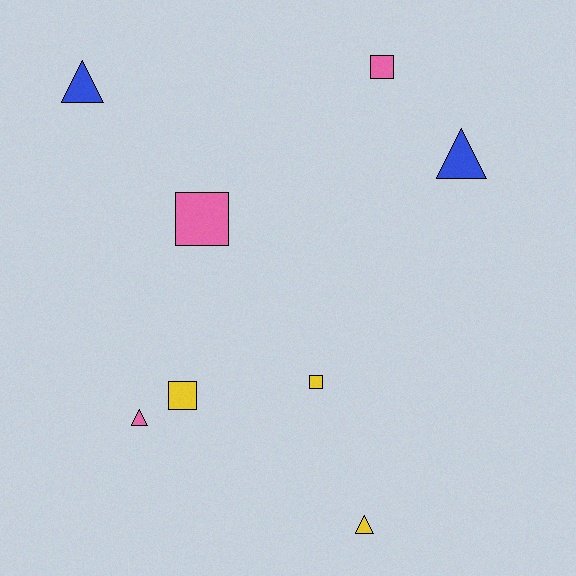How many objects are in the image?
There are 8 objects.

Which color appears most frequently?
Pink, with 3 objects.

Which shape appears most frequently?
Square, with 4 objects.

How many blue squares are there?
There are no blue squares.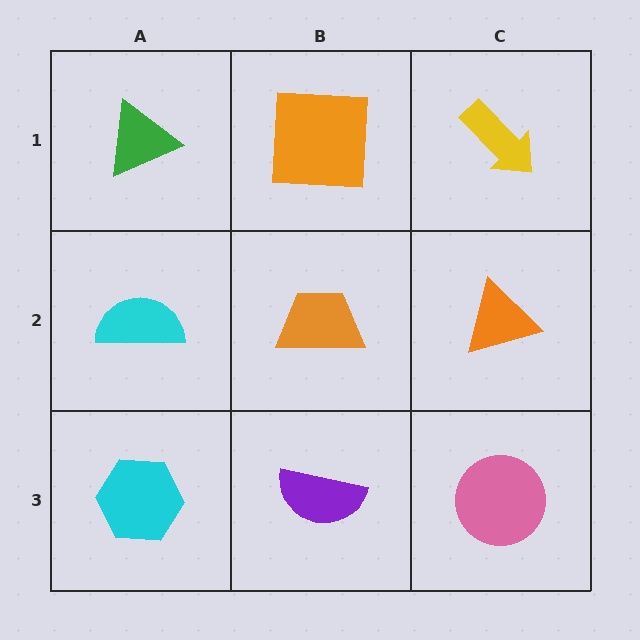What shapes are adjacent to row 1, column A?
A cyan semicircle (row 2, column A), an orange square (row 1, column B).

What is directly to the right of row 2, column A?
An orange trapezoid.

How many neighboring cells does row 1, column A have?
2.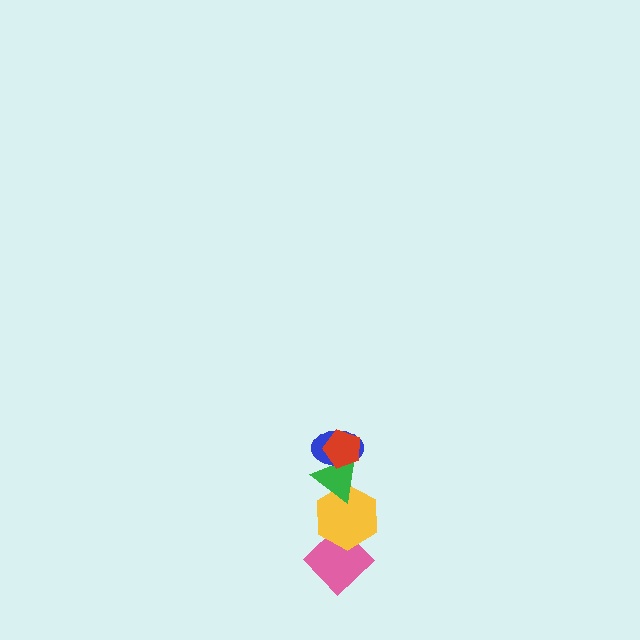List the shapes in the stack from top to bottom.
From top to bottom: the red pentagon, the blue ellipse, the green triangle, the yellow hexagon, the pink diamond.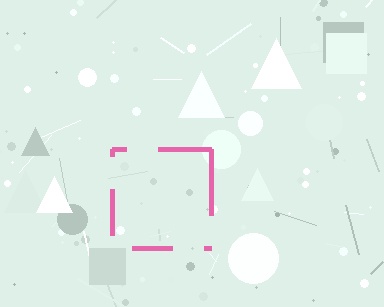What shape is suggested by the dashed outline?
The dashed outline suggests a square.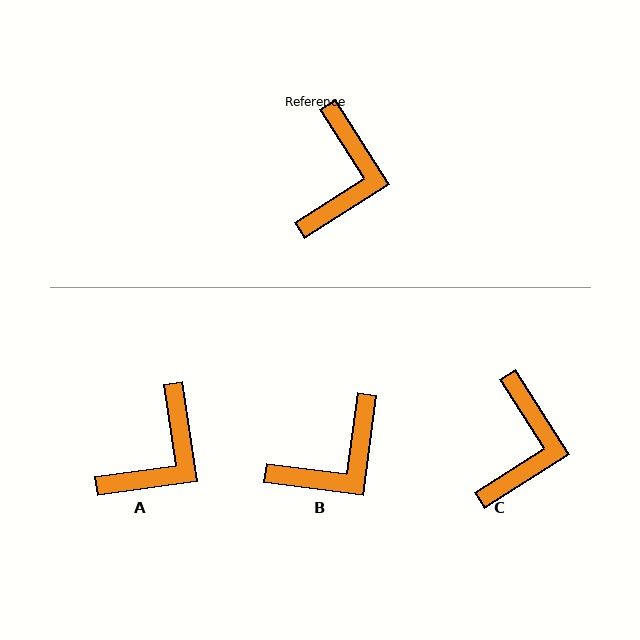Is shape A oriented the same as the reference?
No, it is off by about 24 degrees.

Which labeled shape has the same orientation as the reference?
C.